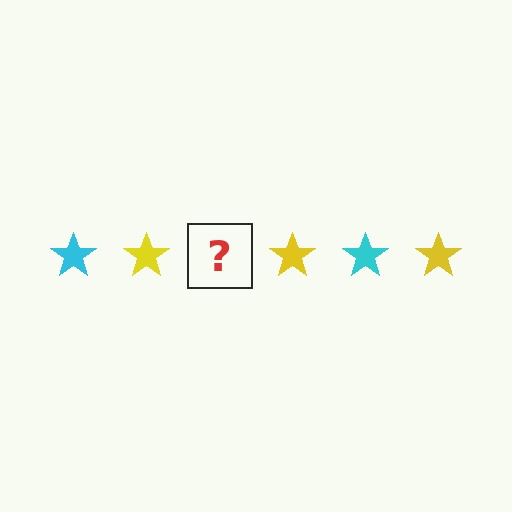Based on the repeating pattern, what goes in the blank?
The blank should be a cyan star.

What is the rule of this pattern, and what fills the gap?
The rule is that the pattern cycles through cyan, yellow stars. The gap should be filled with a cyan star.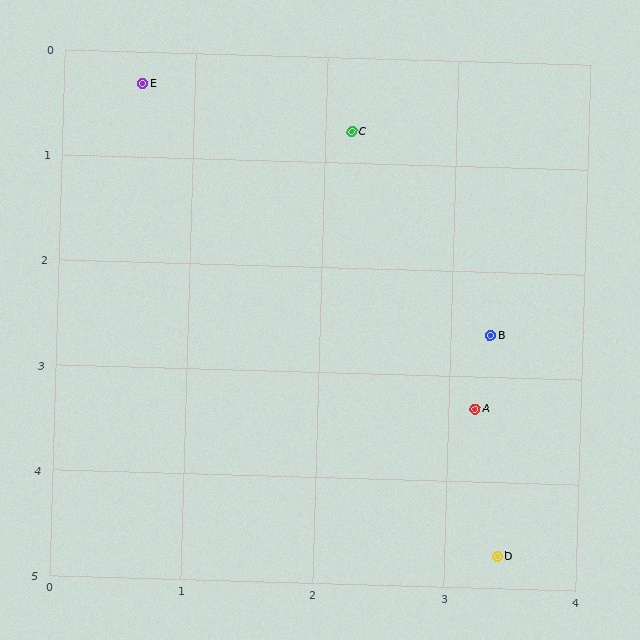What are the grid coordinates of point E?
Point E is at approximately (0.6, 0.3).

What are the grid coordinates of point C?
Point C is at approximately (2.2, 0.7).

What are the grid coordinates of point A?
Point A is at approximately (3.2, 3.3).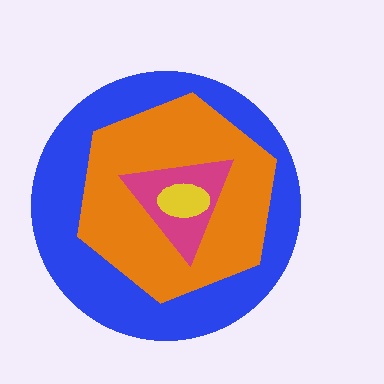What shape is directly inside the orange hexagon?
The magenta triangle.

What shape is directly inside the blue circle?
The orange hexagon.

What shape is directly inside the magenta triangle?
The yellow ellipse.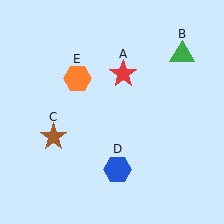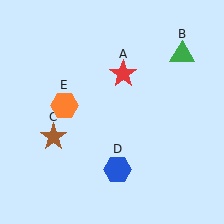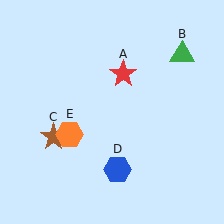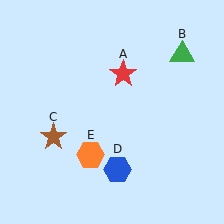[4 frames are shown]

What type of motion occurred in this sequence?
The orange hexagon (object E) rotated counterclockwise around the center of the scene.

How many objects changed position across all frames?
1 object changed position: orange hexagon (object E).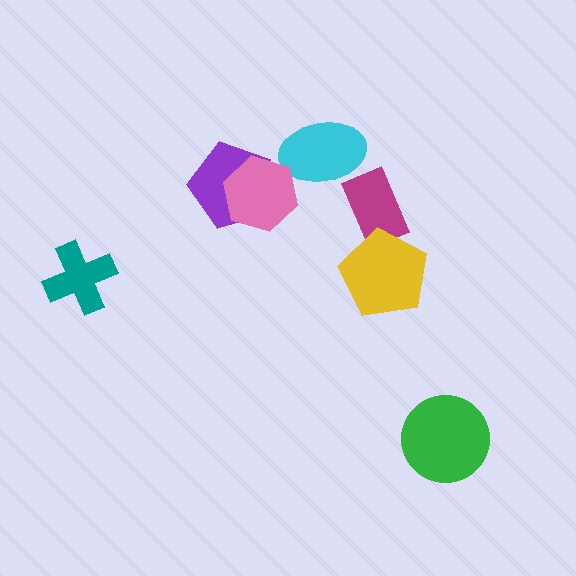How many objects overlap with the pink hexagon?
2 objects overlap with the pink hexagon.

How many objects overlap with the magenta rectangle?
1 object overlaps with the magenta rectangle.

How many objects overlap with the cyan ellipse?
1 object overlaps with the cyan ellipse.